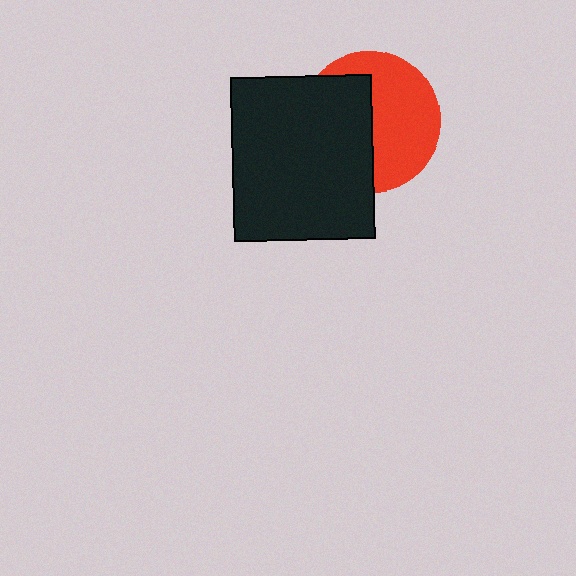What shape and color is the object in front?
The object in front is a black rectangle.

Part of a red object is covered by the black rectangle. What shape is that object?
It is a circle.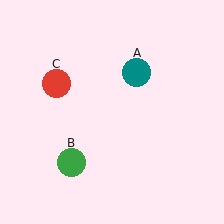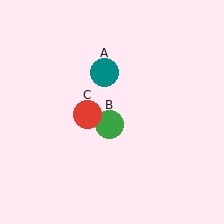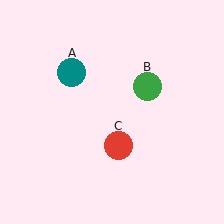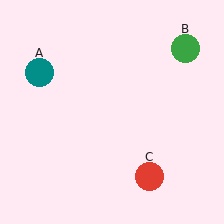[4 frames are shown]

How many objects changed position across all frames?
3 objects changed position: teal circle (object A), green circle (object B), red circle (object C).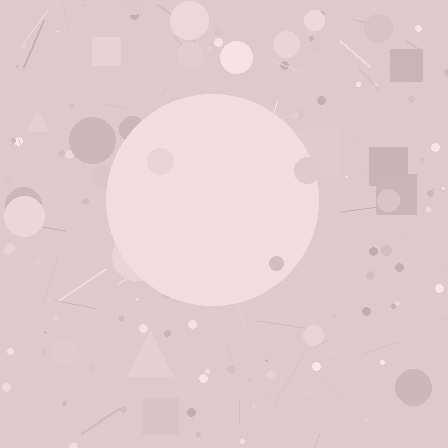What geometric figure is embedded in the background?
A circle is embedded in the background.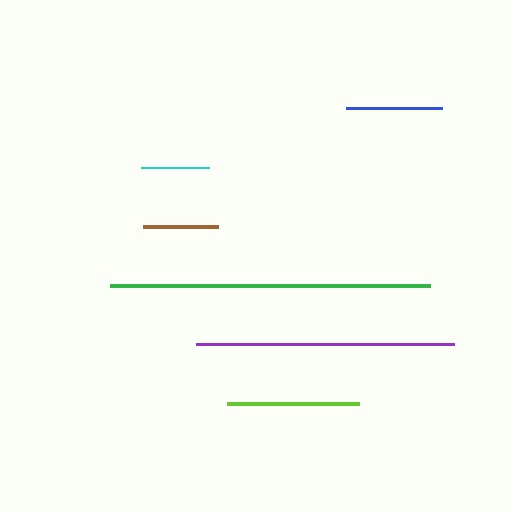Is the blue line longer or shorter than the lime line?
The lime line is longer than the blue line.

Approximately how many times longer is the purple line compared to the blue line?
The purple line is approximately 2.7 times the length of the blue line.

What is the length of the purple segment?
The purple segment is approximately 259 pixels long.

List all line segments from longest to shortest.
From longest to shortest: green, purple, lime, blue, brown, cyan.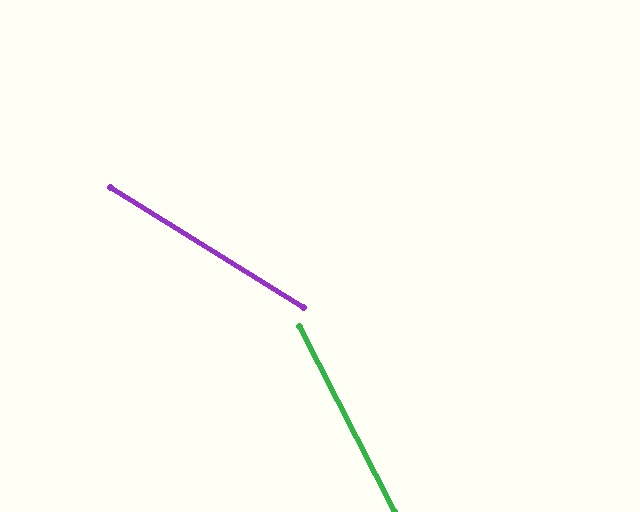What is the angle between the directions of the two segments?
Approximately 31 degrees.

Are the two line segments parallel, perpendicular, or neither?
Neither parallel nor perpendicular — they differ by about 31°.